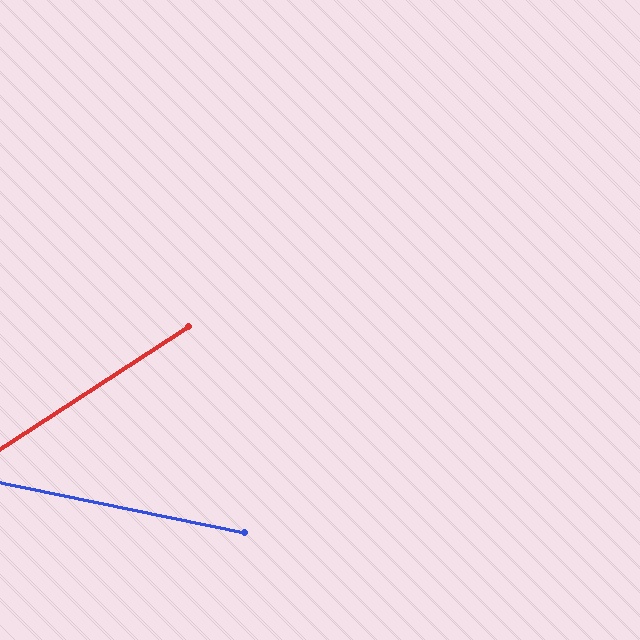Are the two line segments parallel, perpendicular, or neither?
Neither parallel nor perpendicular — they differ by about 45°.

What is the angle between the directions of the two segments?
Approximately 45 degrees.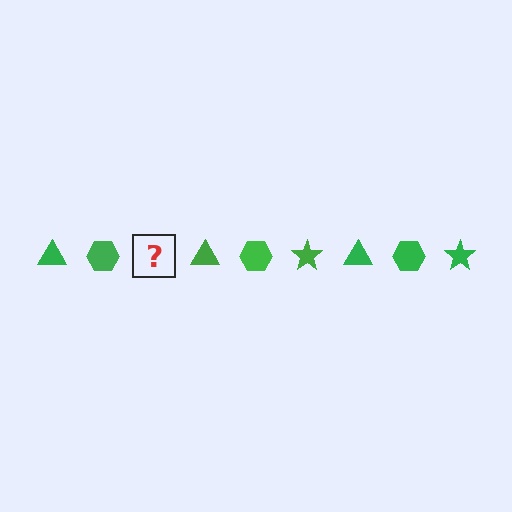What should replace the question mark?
The question mark should be replaced with a green star.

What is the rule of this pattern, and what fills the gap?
The rule is that the pattern cycles through triangle, hexagon, star shapes in green. The gap should be filled with a green star.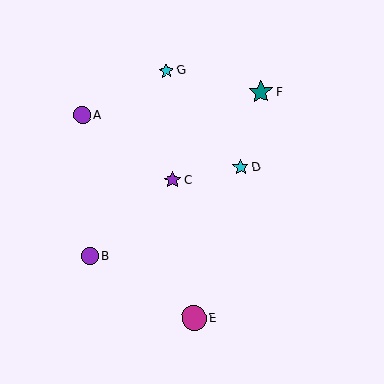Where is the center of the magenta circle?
The center of the magenta circle is at (194, 318).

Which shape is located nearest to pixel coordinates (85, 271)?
The purple circle (labeled B) at (90, 256) is nearest to that location.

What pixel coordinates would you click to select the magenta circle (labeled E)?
Click at (194, 318) to select the magenta circle E.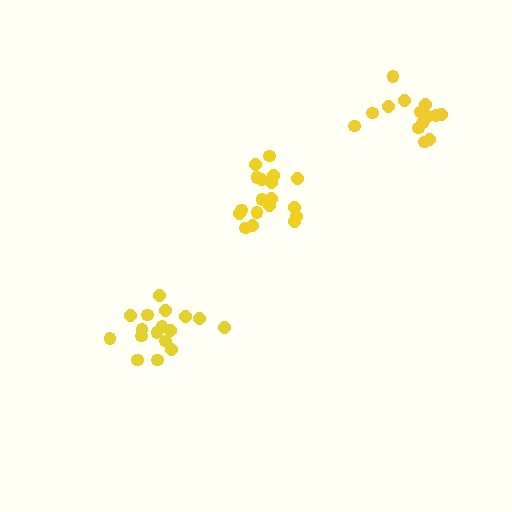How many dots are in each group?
Group 1: 17 dots, Group 2: 14 dots, Group 3: 18 dots (49 total).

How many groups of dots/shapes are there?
There are 3 groups.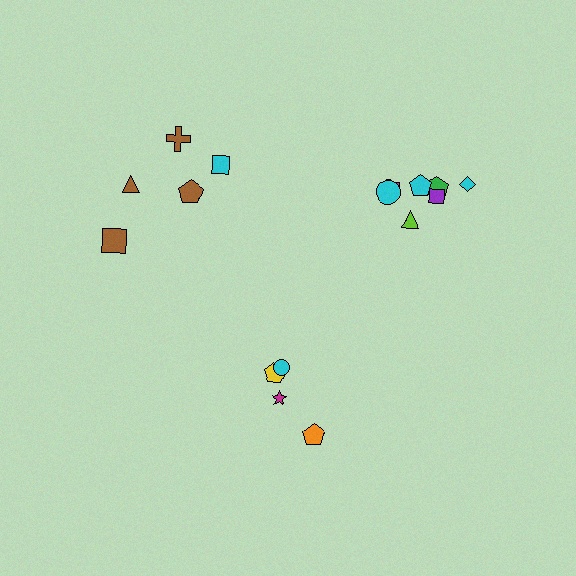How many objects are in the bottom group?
There are 4 objects.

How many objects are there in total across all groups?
There are 17 objects.